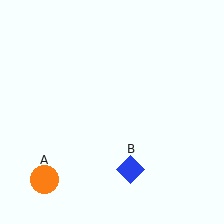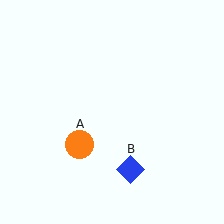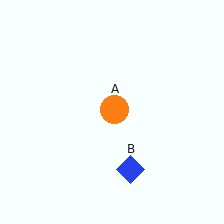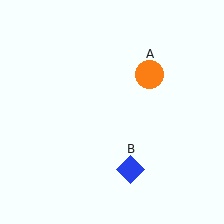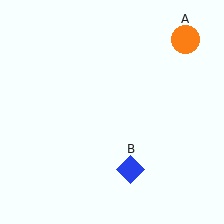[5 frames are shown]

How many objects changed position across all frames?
1 object changed position: orange circle (object A).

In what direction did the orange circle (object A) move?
The orange circle (object A) moved up and to the right.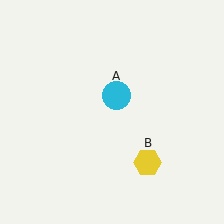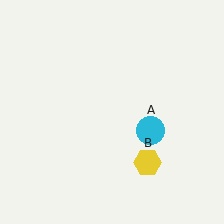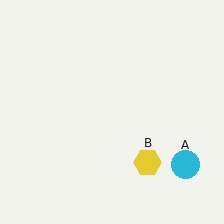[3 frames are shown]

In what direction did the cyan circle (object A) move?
The cyan circle (object A) moved down and to the right.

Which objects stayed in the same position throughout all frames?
Yellow hexagon (object B) remained stationary.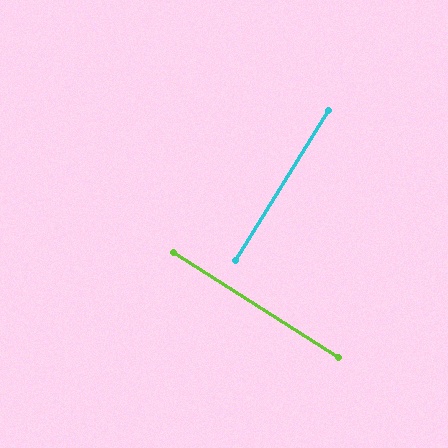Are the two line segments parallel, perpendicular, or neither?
Perpendicular — they meet at approximately 89°.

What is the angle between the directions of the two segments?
Approximately 89 degrees.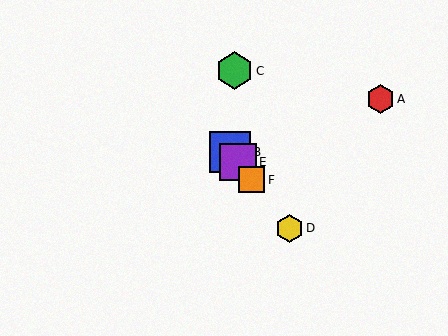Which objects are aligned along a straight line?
Objects B, D, E, F are aligned along a straight line.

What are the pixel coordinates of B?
Object B is at (230, 152).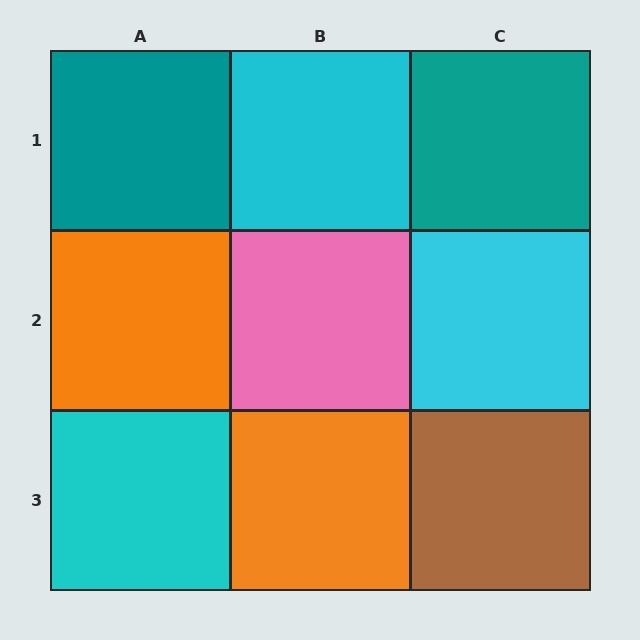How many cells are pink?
1 cell is pink.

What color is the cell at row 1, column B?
Cyan.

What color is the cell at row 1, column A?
Teal.